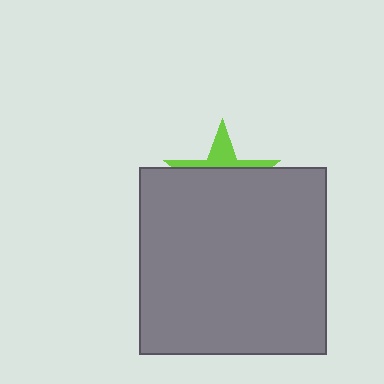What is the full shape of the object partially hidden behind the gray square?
The partially hidden object is a lime star.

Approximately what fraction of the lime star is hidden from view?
Roughly 67% of the lime star is hidden behind the gray square.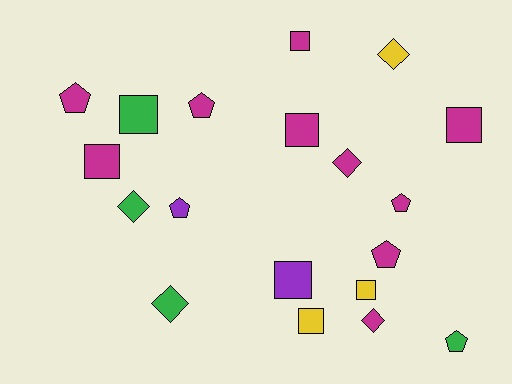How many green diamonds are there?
There are 2 green diamonds.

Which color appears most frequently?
Magenta, with 10 objects.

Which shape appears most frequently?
Square, with 8 objects.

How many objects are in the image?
There are 19 objects.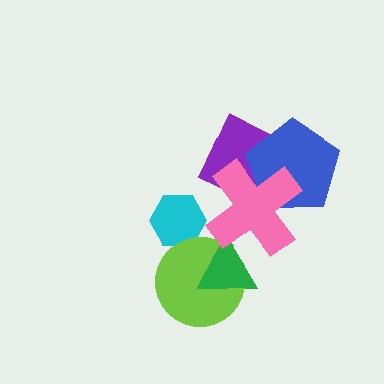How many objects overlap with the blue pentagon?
2 objects overlap with the blue pentagon.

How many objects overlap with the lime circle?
2 objects overlap with the lime circle.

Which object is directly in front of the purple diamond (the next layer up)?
The blue pentagon is directly in front of the purple diamond.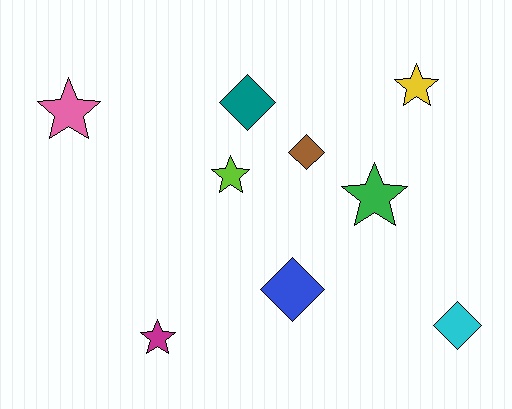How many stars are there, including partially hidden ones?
There are 5 stars.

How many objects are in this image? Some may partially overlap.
There are 9 objects.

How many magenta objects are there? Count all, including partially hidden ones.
There is 1 magenta object.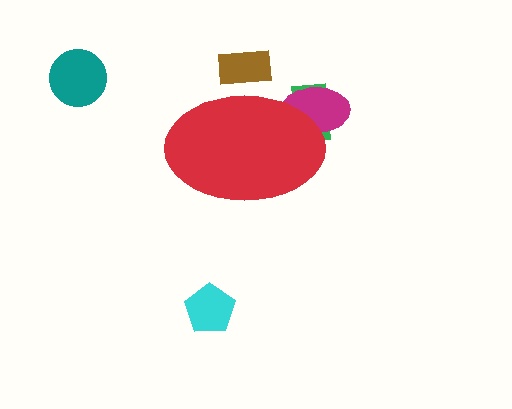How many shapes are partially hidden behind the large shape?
3 shapes are partially hidden.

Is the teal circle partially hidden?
No, the teal circle is fully visible.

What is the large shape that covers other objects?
A red ellipse.